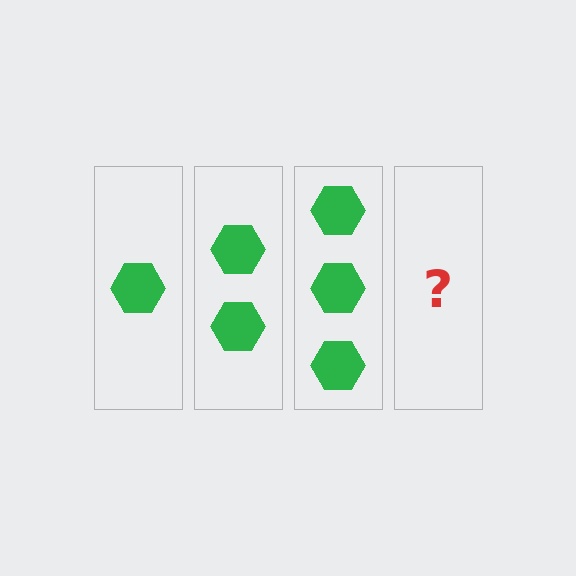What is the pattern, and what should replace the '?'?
The pattern is that each step adds one more hexagon. The '?' should be 4 hexagons.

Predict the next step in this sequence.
The next step is 4 hexagons.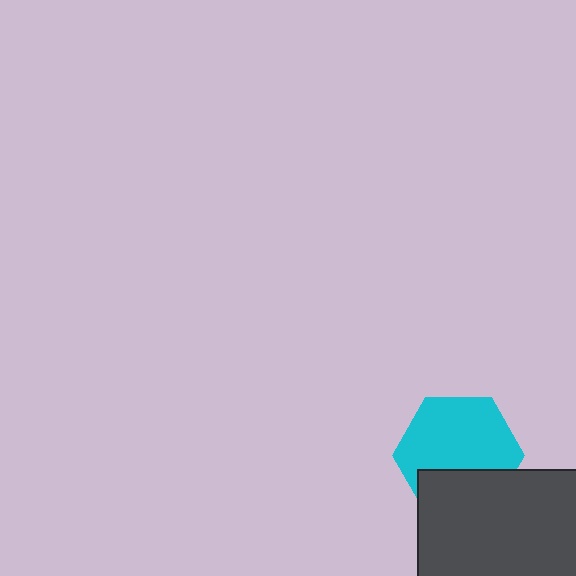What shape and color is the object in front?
The object in front is a dark gray rectangle.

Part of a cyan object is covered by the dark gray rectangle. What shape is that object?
It is a hexagon.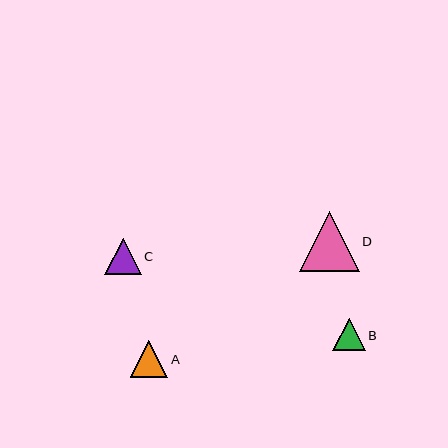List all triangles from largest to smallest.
From largest to smallest: D, A, C, B.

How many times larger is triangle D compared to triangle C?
Triangle D is approximately 1.7 times the size of triangle C.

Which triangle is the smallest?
Triangle B is the smallest with a size of approximately 32 pixels.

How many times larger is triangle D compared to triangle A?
Triangle D is approximately 1.6 times the size of triangle A.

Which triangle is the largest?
Triangle D is the largest with a size of approximately 60 pixels.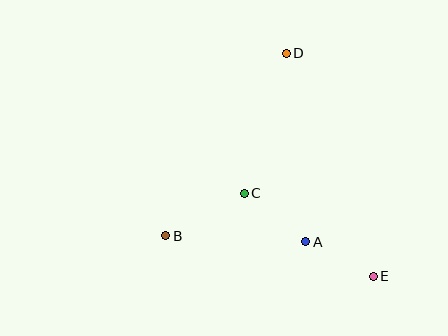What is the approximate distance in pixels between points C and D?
The distance between C and D is approximately 146 pixels.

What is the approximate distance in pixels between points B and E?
The distance between B and E is approximately 212 pixels.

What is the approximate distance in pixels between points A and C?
The distance between A and C is approximately 78 pixels.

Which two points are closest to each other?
Points A and E are closest to each other.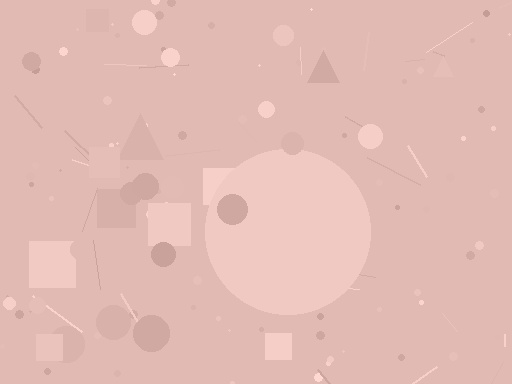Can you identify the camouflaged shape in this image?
The camouflaged shape is a circle.